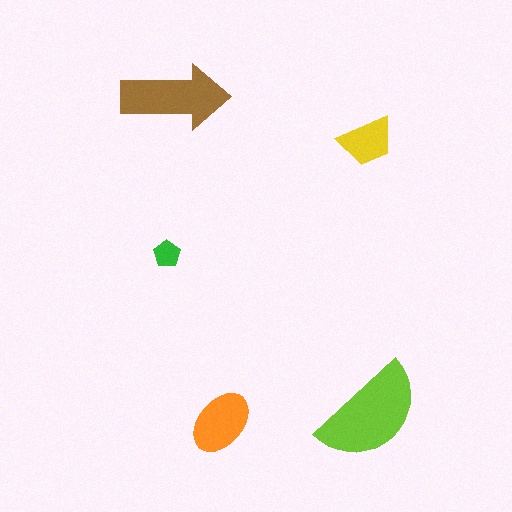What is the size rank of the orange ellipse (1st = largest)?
3rd.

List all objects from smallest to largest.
The green pentagon, the yellow trapezoid, the orange ellipse, the brown arrow, the lime semicircle.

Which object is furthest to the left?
The green pentagon is leftmost.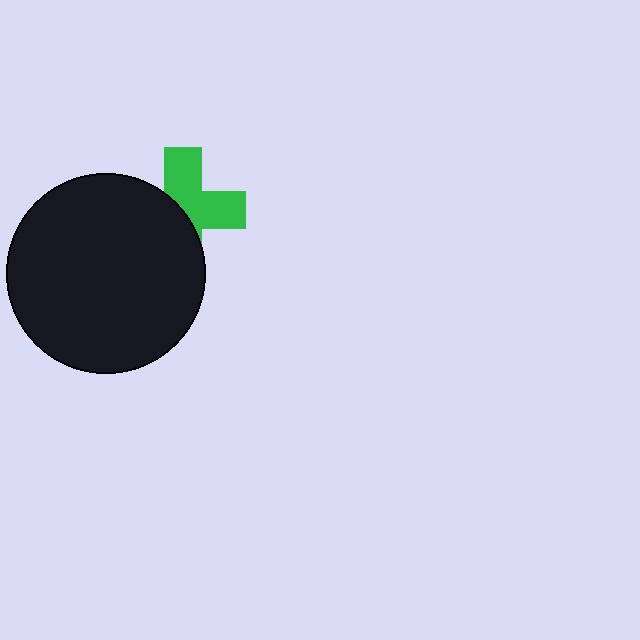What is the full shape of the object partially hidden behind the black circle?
The partially hidden object is a green cross.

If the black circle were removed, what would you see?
You would see the complete green cross.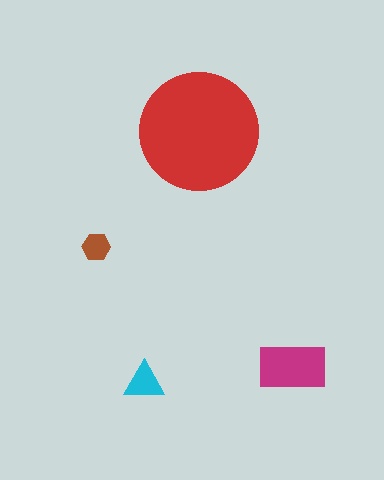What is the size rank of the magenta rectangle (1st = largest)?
2nd.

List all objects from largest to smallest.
The red circle, the magenta rectangle, the cyan triangle, the brown hexagon.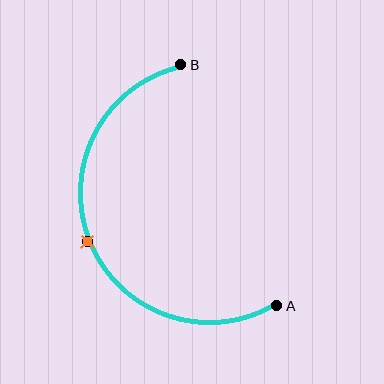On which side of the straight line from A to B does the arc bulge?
The arc bulges to the left of the straight line connecting A and B.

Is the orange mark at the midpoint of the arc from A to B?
Yes. The orange mark lies on the arc at equal arc-length from both A and B — it is the arc midpoint.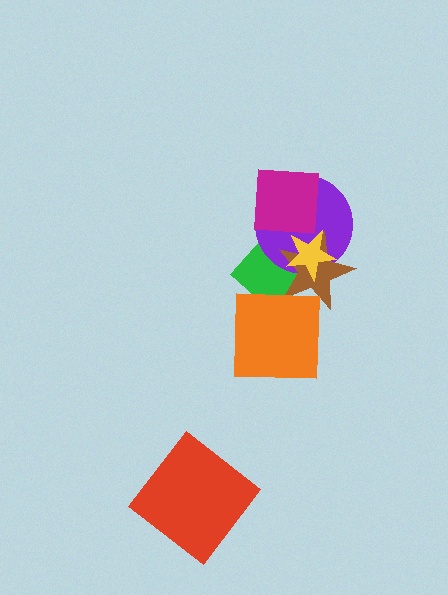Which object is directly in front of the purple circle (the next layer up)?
The brown star is directly in front of the purple circle.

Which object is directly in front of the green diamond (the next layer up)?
The purple circle is directly in front of the green diamond.